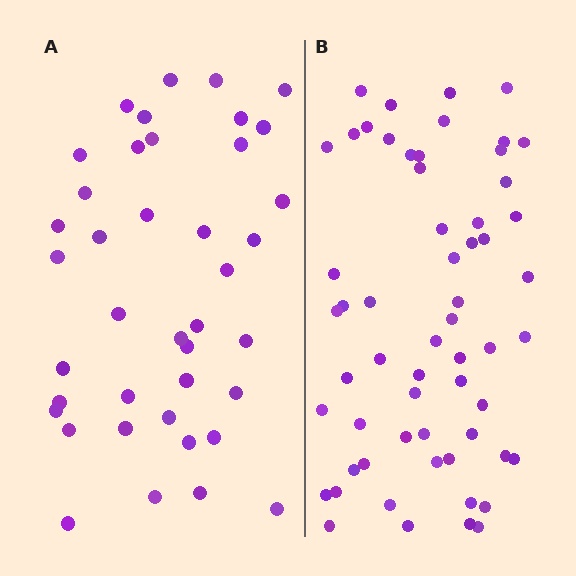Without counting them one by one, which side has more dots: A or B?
Region B (the right region) has more dots.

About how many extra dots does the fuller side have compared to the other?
Region B has approximately 20 more dots than region A.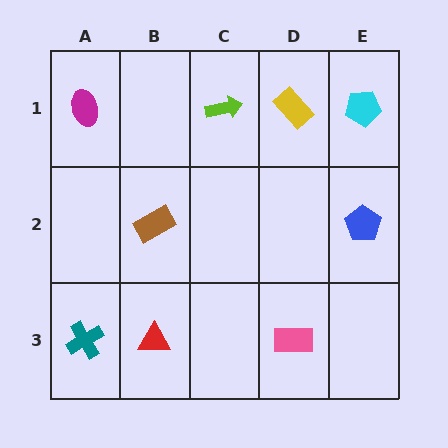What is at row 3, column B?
A red triangle.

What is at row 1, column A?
A magenta ellipse.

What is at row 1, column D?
A yellow rectangle.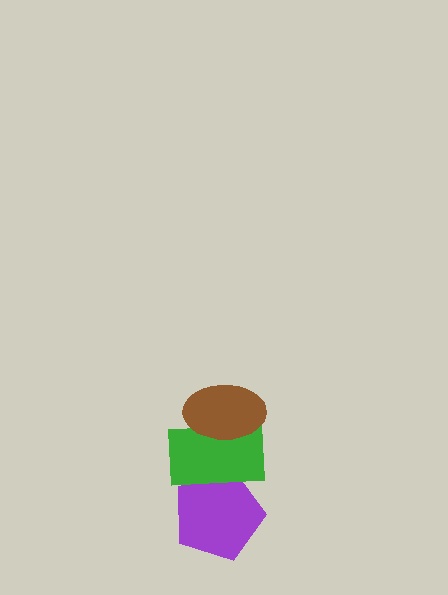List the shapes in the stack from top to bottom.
From top to bottom: the brown ellipse, the green rectangle, the purple pentagon.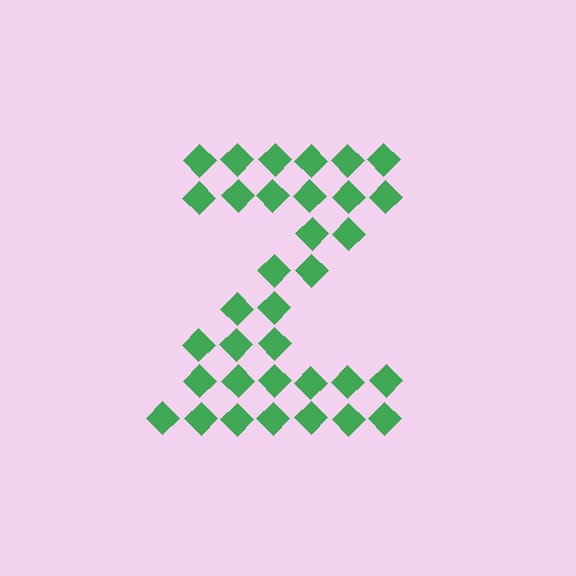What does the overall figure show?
The overall figure shows the letter Z.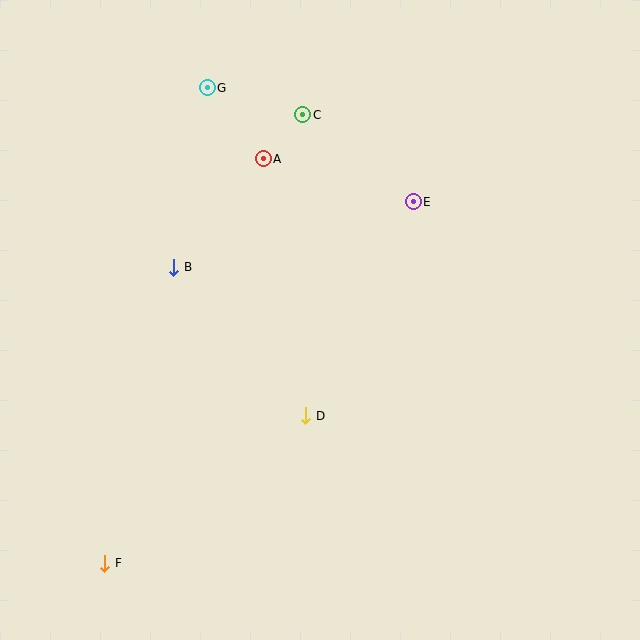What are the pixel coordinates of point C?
Point C is at (303, 115).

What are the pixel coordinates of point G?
Point G is at (207, 88).